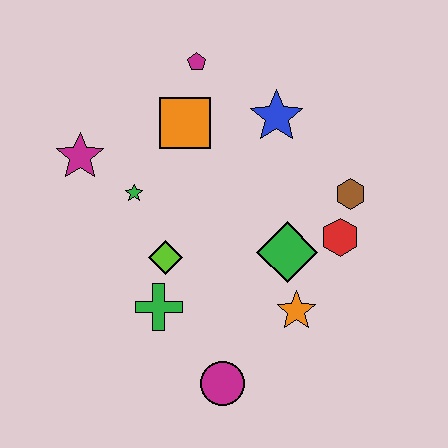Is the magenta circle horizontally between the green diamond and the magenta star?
Yes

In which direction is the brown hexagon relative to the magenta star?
The brown hexagon is to the right of the magenta star.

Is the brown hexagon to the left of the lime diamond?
No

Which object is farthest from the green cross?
The magenta pentagon is farthest from the green cross.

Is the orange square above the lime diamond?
Yes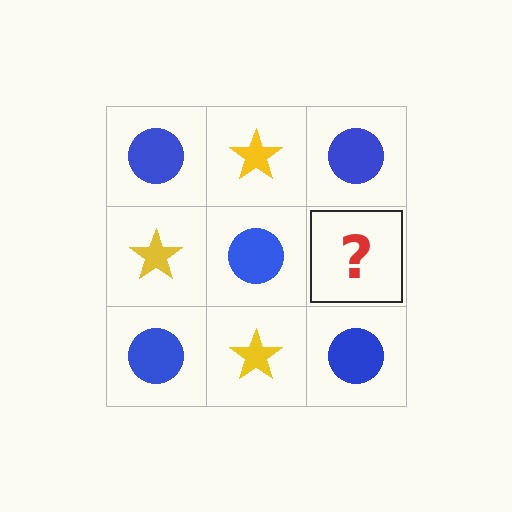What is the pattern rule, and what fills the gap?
The rule is that it alternates blue circle and yellow star in a checkerboard pattern. The gap should be filled with a yellow star.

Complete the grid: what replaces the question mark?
The question mark should be replaced with a yellow star.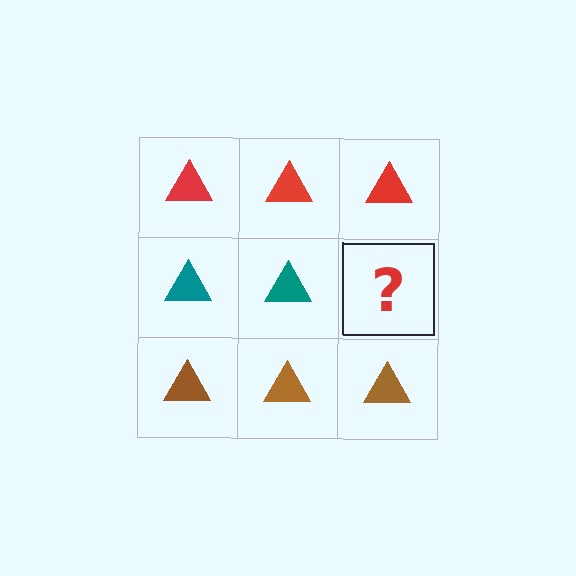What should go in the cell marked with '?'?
The missing cell should contain a teal triangle.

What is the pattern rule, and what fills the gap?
The rule is that each row has a consistent color. The gap should be filled with a teal triangle.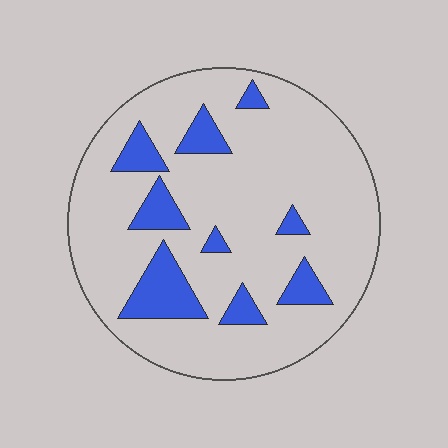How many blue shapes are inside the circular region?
9.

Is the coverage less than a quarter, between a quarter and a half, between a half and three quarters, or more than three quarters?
Less than a quarter.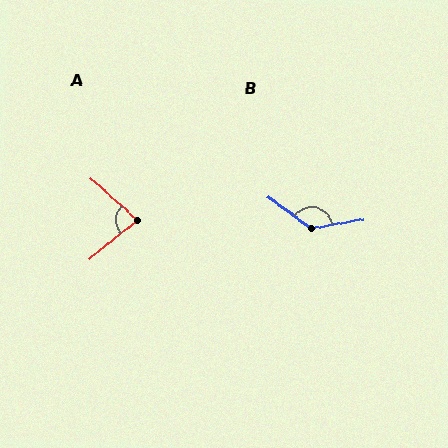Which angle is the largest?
B, at approximately 134 degrees.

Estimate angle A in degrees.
Approximately 81 degrees.